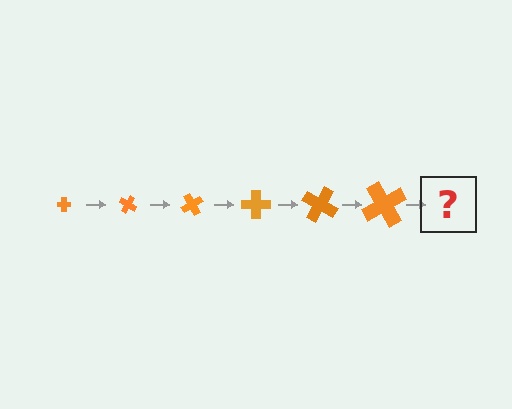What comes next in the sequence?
The next element should be a cross, larger than the previous one and rotated 180 degrees from the start.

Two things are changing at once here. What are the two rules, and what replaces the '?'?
The two rules are that the cross grows larger each step and it rotates 30 degrees each step. The '?' should be a cross, larger than the previous one and rotated 180 degrees from the start.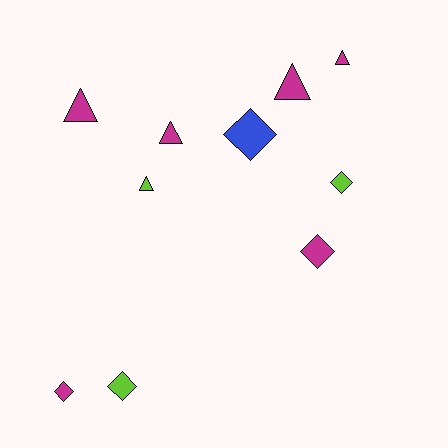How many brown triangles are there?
There are no brown triangles.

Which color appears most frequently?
Magenta, with 6 objects.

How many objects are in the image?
There are 10 objects.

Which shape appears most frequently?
Diamond, with 5 objects.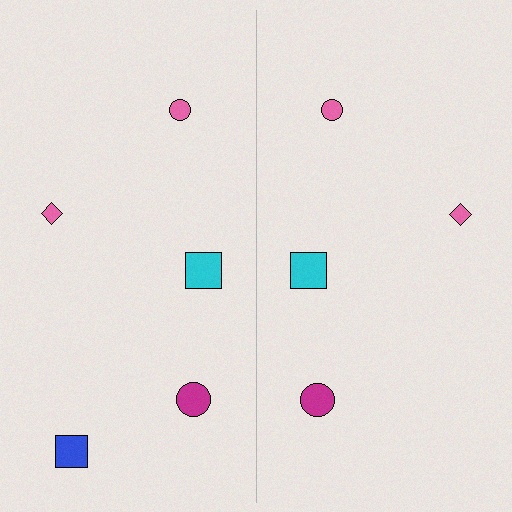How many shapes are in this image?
There are 9 shapes in this image.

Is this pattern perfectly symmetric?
No, the pattern is not perfectly symmetric. A blue square is missing from the right side.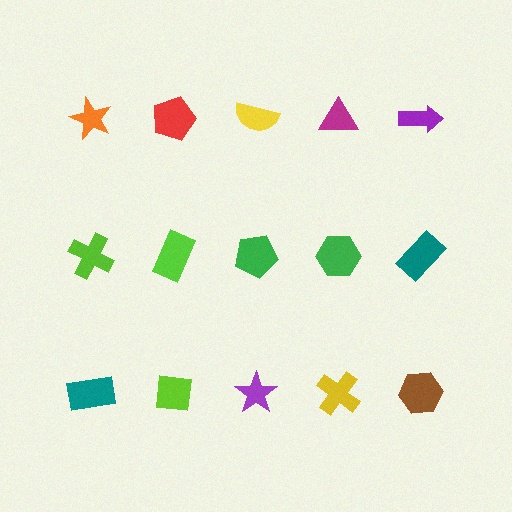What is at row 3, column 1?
A teal rectangle.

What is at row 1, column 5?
A purple arrow.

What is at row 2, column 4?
A green hexagon.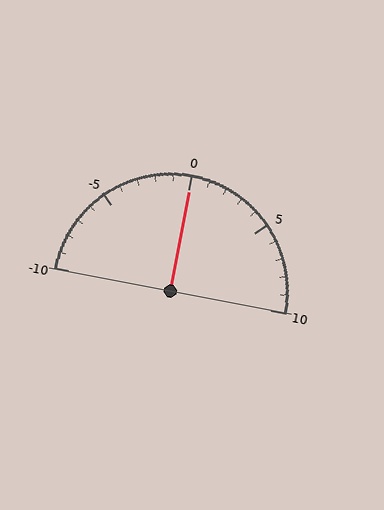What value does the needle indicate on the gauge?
The needle indicates approximately 0.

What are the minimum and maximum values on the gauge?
The gauge ranges from -10 to 10.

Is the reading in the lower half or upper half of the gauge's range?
The reading is in the upper half of the range (-10 to 10).